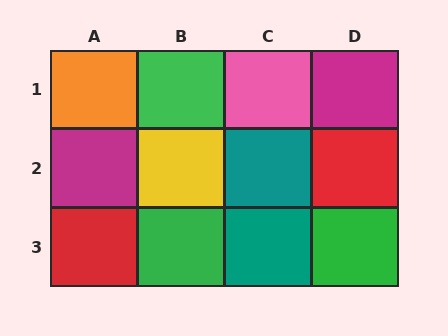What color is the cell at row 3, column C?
Teal.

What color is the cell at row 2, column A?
Magenta.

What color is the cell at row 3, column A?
Red.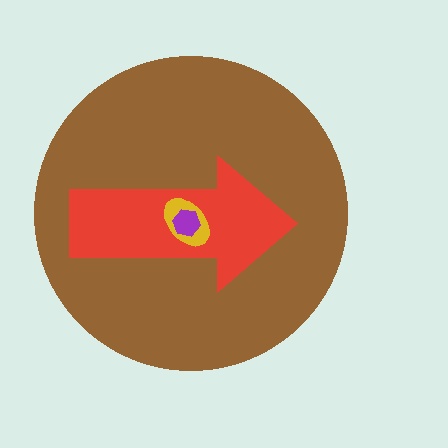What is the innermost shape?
The purple hexagon.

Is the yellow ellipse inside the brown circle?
Yes.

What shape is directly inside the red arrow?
The yellow ellipse.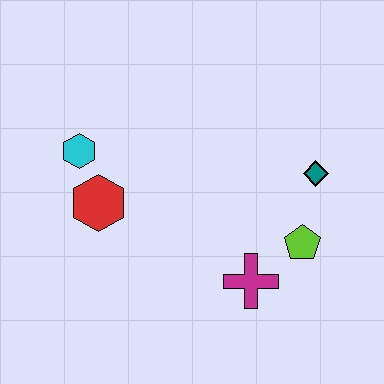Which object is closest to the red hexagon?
The cyan hexagon is closest to the red hexagon.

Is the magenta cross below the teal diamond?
Yes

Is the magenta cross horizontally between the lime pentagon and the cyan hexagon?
Yes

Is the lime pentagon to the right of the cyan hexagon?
Yes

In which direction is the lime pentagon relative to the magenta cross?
The lime pentagon is to the right of the magenta cross.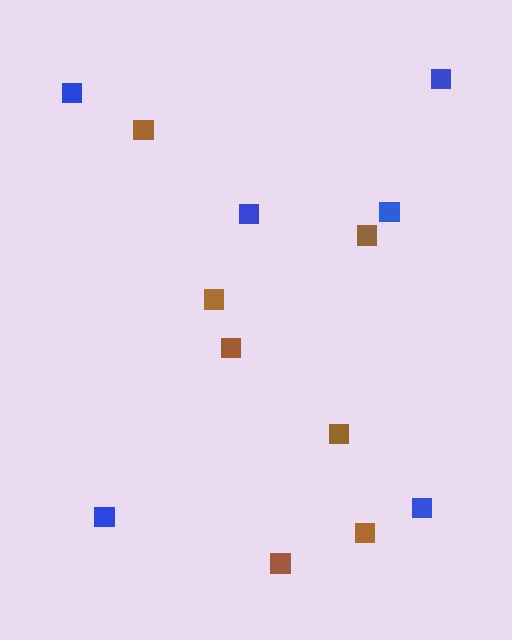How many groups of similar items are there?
There are 2 groups: one group of blue squares (6) and one group of brown squares (7).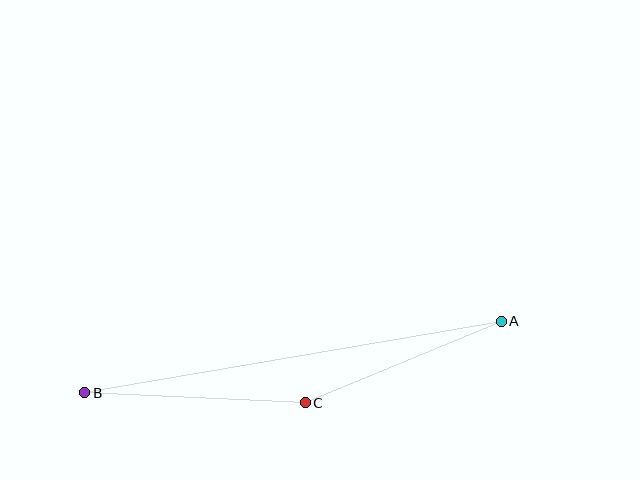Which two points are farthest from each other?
Points A and B are farthest from each other.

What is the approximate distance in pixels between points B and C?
The distance between B and C is approximately 221 pixels.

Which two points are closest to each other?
Points A and C are closest to each other.